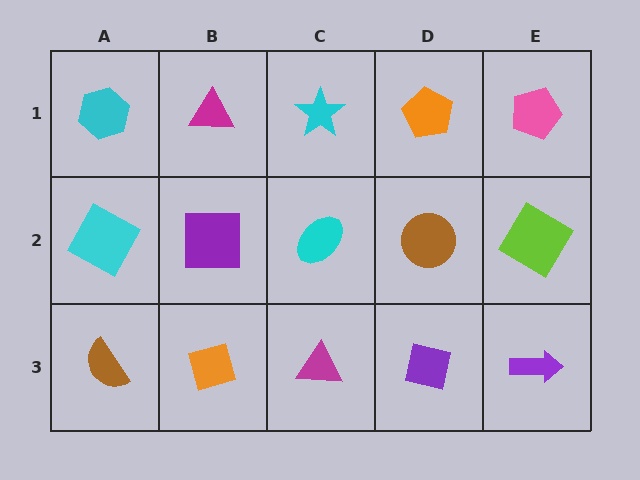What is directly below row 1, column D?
A brown circle.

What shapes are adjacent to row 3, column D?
A brown circle (row 2, column D), a magenta triangle (row 3, column C), a purple arrow (row 3, column E).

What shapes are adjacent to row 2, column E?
A pink pentagon (row 1, column E), a purple arrow (row 3, column E), a brown circle (row 2, column D).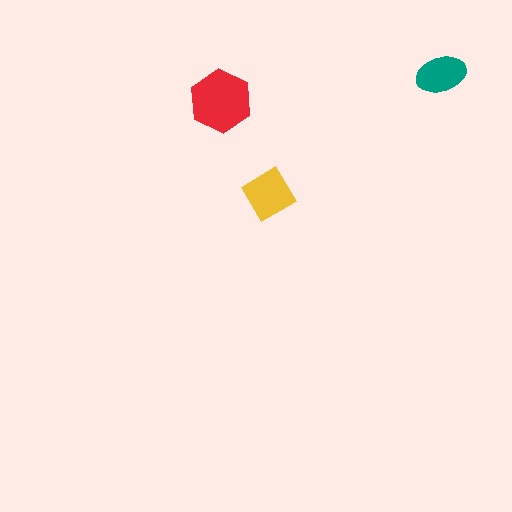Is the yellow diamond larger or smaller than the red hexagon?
Smaller.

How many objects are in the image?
There are 3 objects in the image.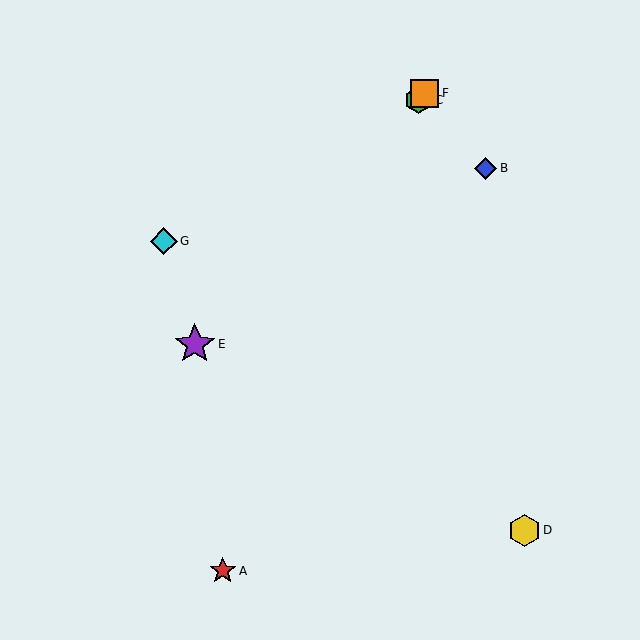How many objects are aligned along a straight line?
3 objects (C, E, F) are aligned along a straight line.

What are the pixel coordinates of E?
Object E is at (195, 344).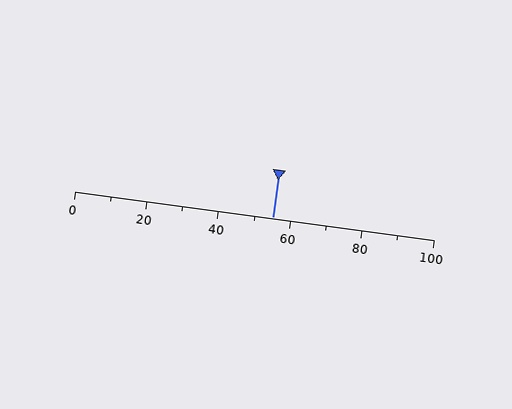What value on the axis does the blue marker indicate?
The marker indicates approximately 55.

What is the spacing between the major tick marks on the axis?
The major ticks are spaced 20 apart.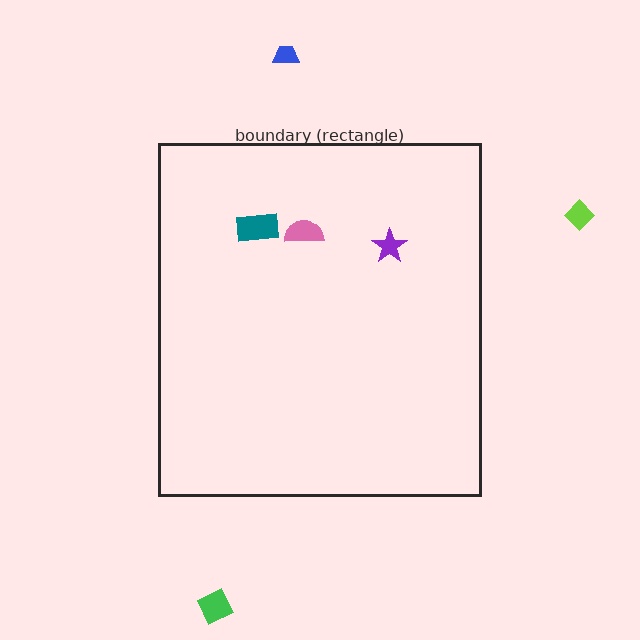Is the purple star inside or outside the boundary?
Inside.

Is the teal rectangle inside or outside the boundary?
Inside.